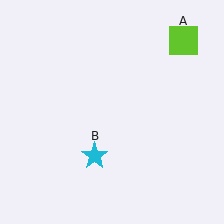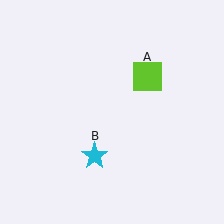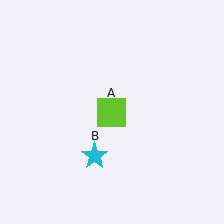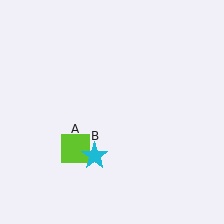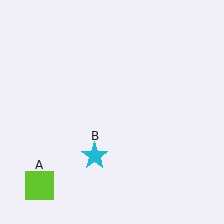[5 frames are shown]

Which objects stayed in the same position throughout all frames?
Cyan star (object B) remained stationary.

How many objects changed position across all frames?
1 object changed position: lime square (object A).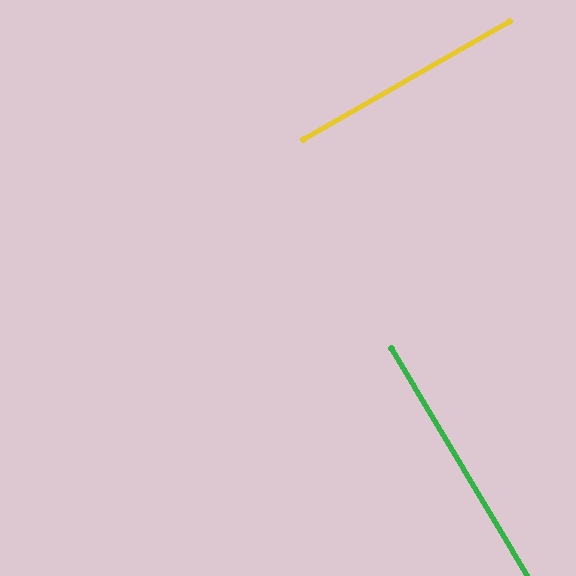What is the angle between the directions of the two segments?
Approximately 89 degrees.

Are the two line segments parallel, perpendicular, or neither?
Perpendicular — they meet at approximately 89°.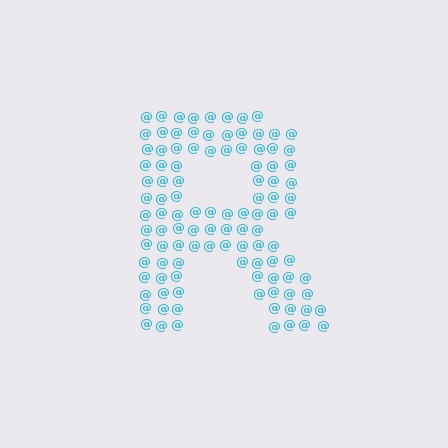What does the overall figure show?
The overall figure shows the letter R.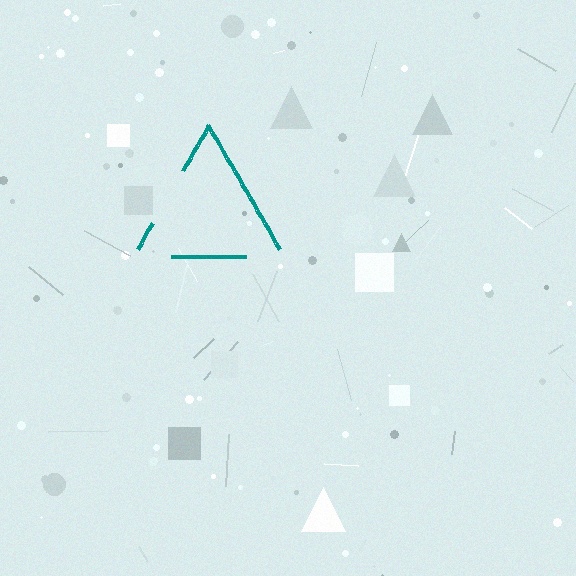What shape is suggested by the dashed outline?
The dashed outline suggests a triangle.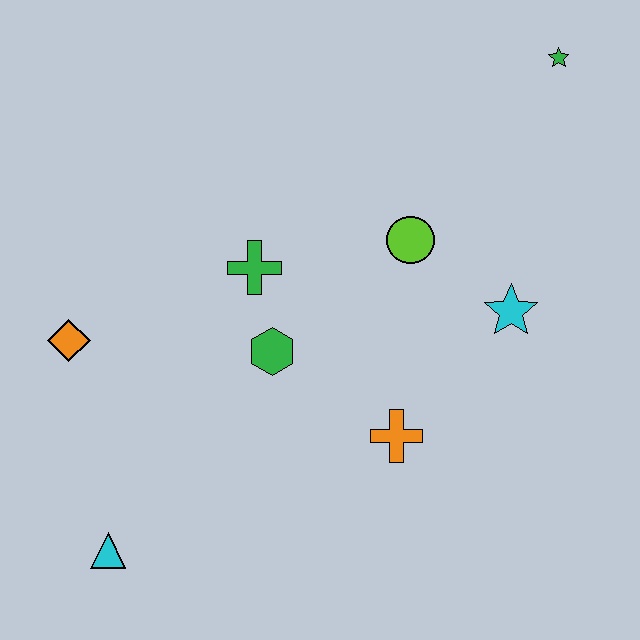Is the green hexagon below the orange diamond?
Yes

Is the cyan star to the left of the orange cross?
No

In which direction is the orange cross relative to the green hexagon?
The orange cross is to the right of the green hexagon.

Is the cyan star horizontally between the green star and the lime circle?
Yes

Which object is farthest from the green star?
The cyan triangle is farthest from the green star.